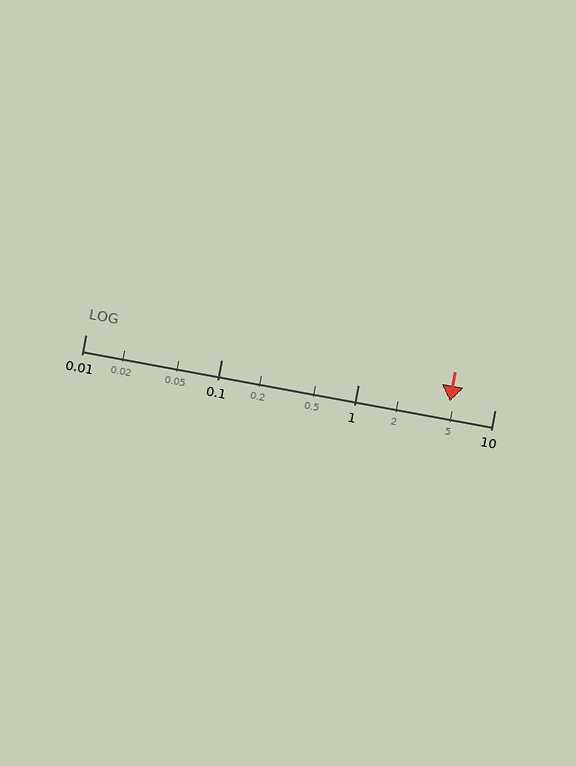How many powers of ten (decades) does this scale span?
The scale spans 3 decades, from 0.01 to 10.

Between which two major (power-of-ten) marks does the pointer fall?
The pointer is between 1 and 10.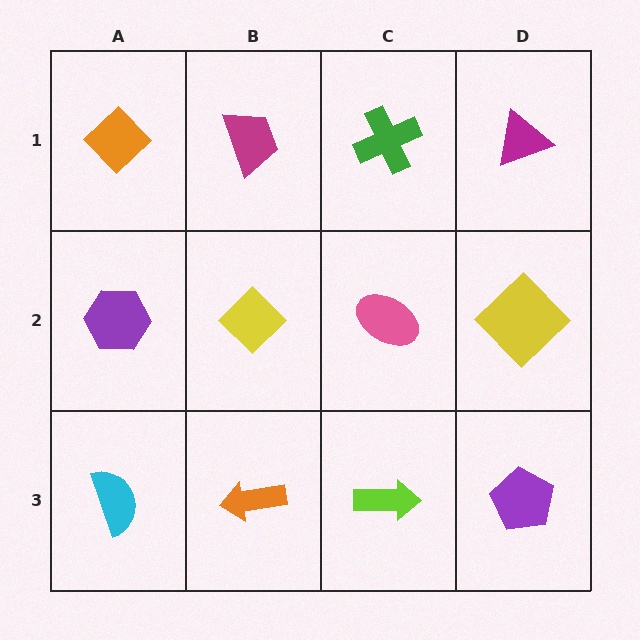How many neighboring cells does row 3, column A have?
2.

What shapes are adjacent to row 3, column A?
A purple hexagon (row 2, column A), an orange arrow (row 3, column B).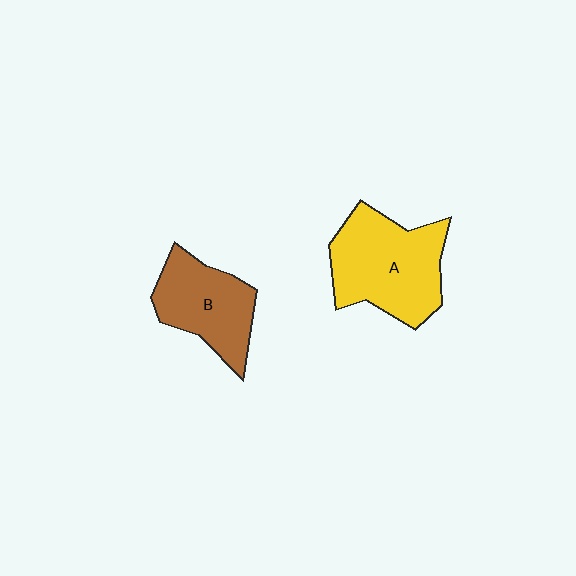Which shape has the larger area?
Shape A (yellow).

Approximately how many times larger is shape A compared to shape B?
Approximately 1.3 times.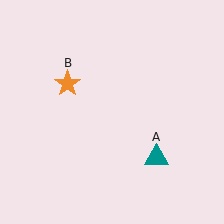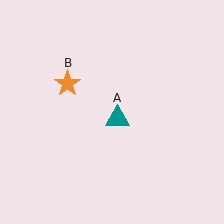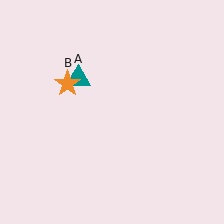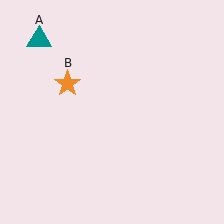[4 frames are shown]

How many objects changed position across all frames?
1 object changed position: teal triangle (object A).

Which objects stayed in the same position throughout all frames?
Orange star (object B) remained stationary.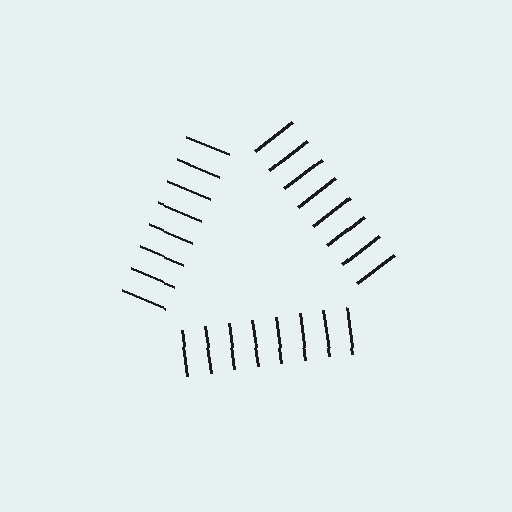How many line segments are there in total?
24 — 8 along each of the 3 edges.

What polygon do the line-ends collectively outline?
An illusory triangle — the line segments terminate on its edges but no continuous stroke is drawn.